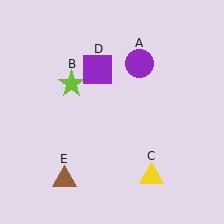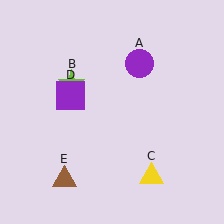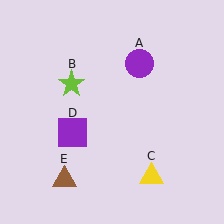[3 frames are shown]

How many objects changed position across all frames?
1 object changed position: purple square (object D).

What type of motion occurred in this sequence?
The purple square (object D) rotated counterclockwise around the center of the scene.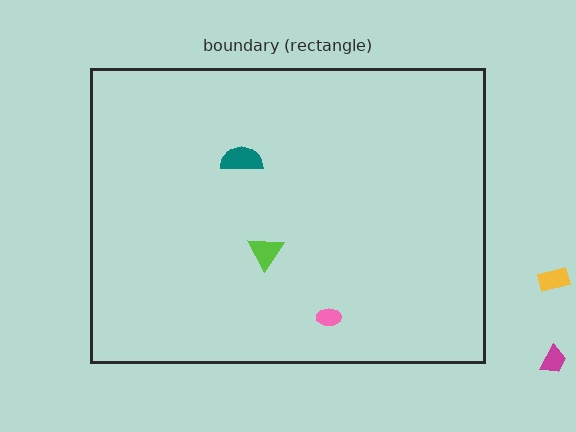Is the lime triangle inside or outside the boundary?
Inside.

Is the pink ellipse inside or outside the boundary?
Inside.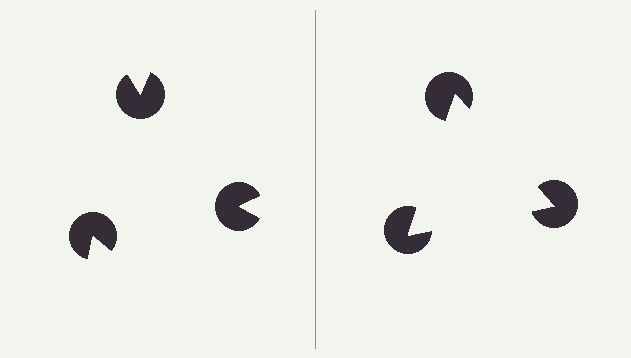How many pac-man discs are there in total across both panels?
6 — 3 on each side.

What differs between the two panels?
The pac-man discs are positioned identically on both sides; only the wedge orientations differ. On the right they align to a triangle; on the left they are misaligned.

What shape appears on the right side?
An illusory triangle.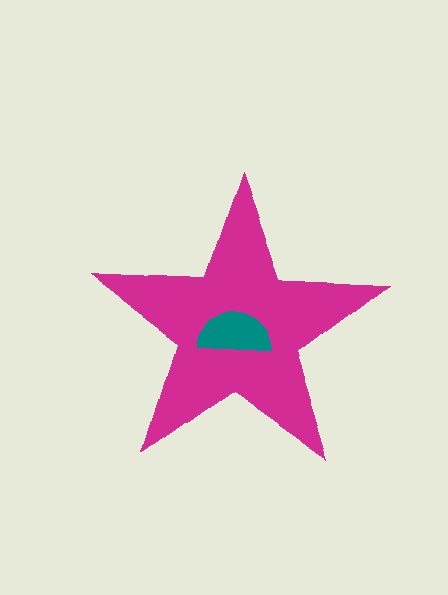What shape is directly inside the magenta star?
The teal semicircle.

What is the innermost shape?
The teal semicircle.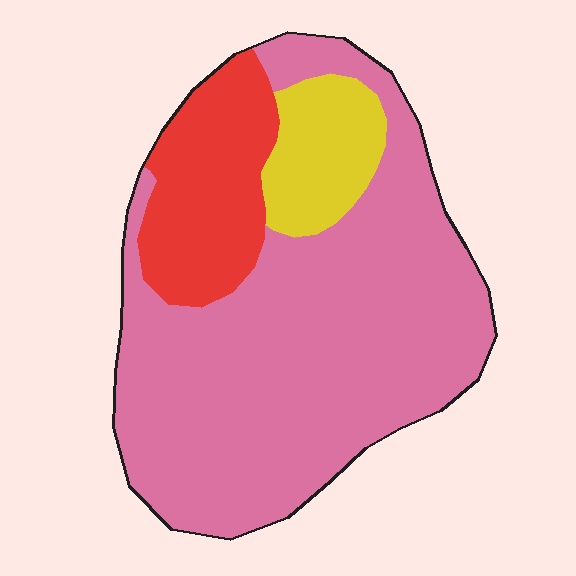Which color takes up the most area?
Pink, at roughly 70%.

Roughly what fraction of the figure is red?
Red covers about 20% of the figure.